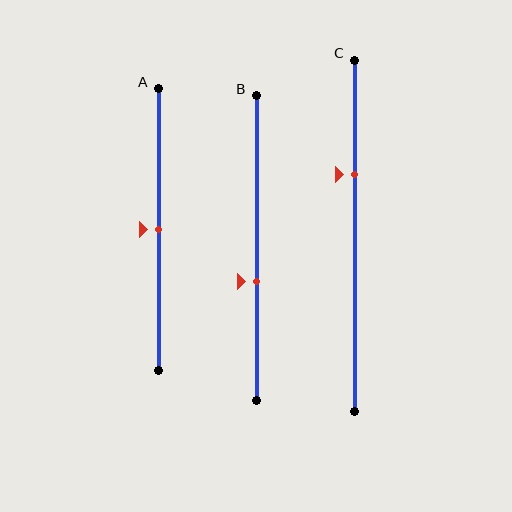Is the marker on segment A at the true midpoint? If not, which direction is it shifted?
Yes, the marker on segment A is at the true midpoint.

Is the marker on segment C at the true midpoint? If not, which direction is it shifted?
No, the marker on segment C is shifted upward by about 17% of the segment length.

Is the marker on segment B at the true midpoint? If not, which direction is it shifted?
No, the marker on segment B is shifted downward by about 11% of the segment length.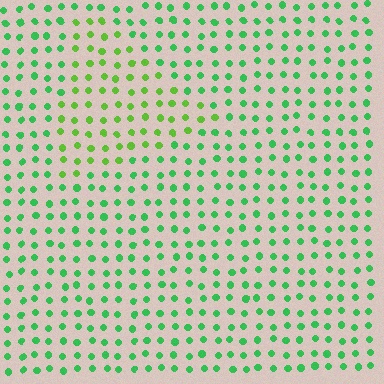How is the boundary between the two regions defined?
The boundary is defined purely by a slight shift in hue (about 32 degrees). Spacing, size, and orientation are identical on both sides.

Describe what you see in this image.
The image is filled with small green elements in a uniform arrangement. A triangle-shaped region is visible where the elements are tinted to a slightly different hue, forming a subtle color boundary.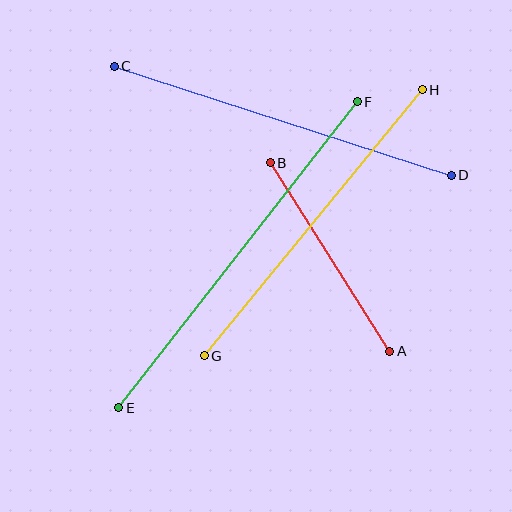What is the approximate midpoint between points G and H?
The midpoint is at approximately (313, 223) pixels.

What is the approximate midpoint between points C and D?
The midpoint is at approximately (283, 121) pixels.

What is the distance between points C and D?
The distance is approximately 354 pixels.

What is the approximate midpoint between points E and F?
The midpoint is at approximately (238, 255) pixels.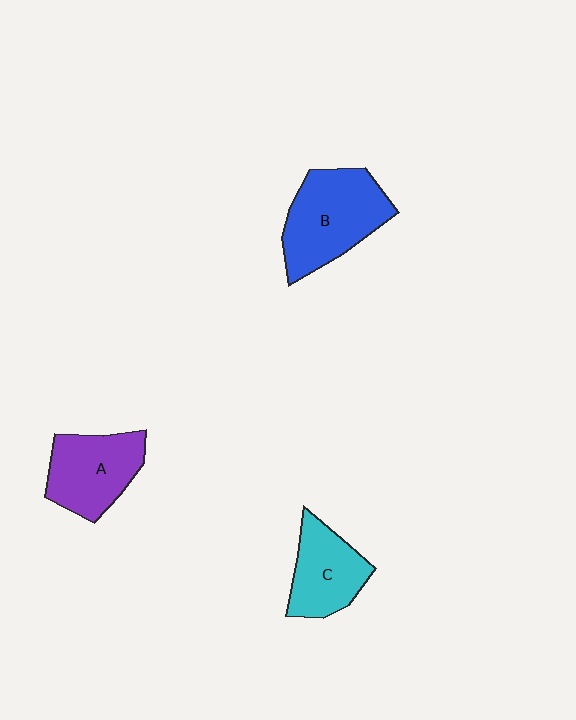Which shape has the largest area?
Shape B (blue).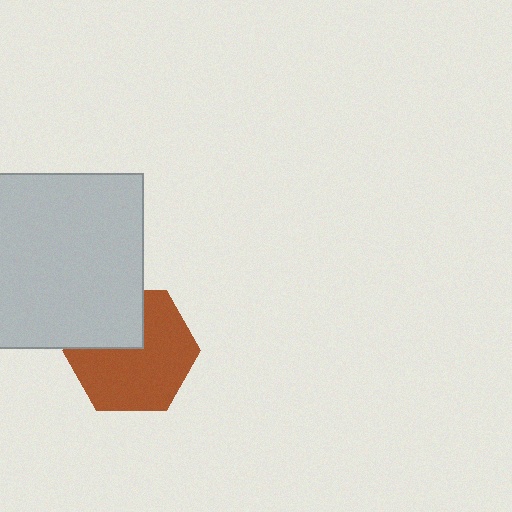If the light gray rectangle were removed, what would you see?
You would see the complete brown hexagon.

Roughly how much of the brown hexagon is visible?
Most of it is visible (roughly 70%).